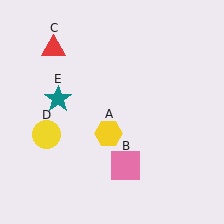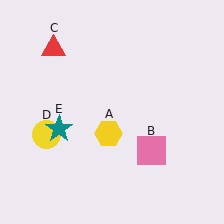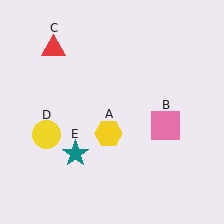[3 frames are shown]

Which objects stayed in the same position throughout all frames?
Yellow hexagon (object A) and red triangle (object C) and yellow circle (object D) remained stationary.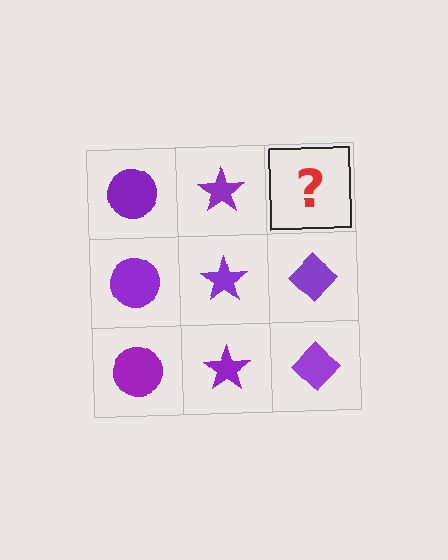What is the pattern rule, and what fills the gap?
The rule is that each column has a consistent shape. The gap should be filled with a purple diamond.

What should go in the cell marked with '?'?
The missing cell should contain a purple diamond.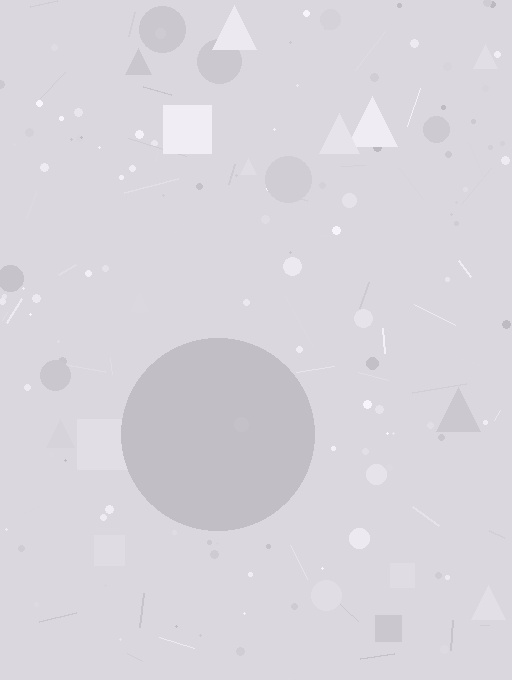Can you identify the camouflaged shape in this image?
The camouflaged shape is a circle.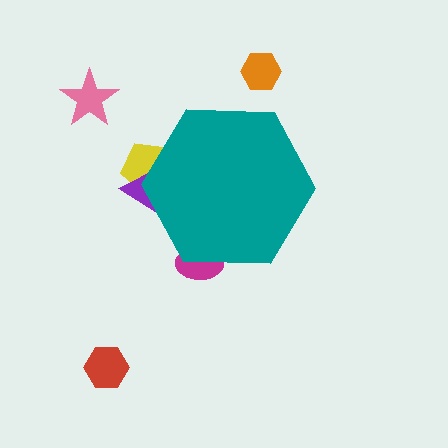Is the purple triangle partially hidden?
Yes, the purple triangle is partially hidden behind the teal hexagon.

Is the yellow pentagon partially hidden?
Yes, the yellow pentagon is partially hidden behind the teal hexagon.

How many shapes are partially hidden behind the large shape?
3 shapes are partially hidden.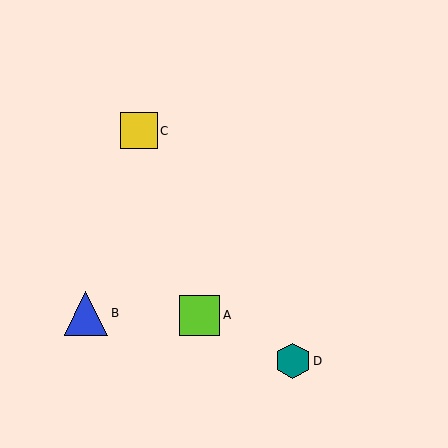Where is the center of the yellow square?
The center of the yellow square is at (139, 131).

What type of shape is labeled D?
Shape D is a teal hexagon.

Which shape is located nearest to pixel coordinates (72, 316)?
The blue triangle (labeled B) at (86, 313) is nearest to that location.